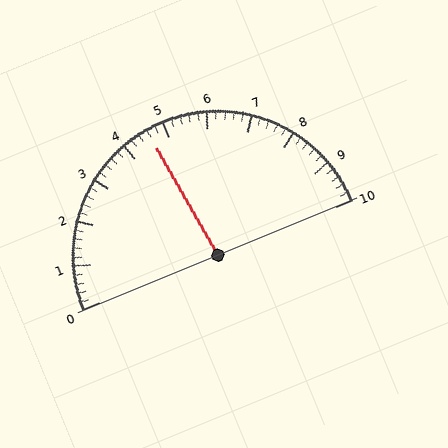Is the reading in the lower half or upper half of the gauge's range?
The reading is in the lower half of the range (0 to 10).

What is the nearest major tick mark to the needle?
The nearest major tick mark is 5.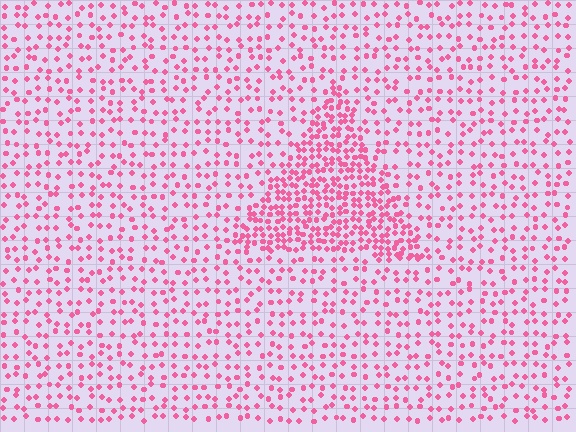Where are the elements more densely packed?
The elements are more densely packed inside the triangle boundary.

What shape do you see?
I see a triangle.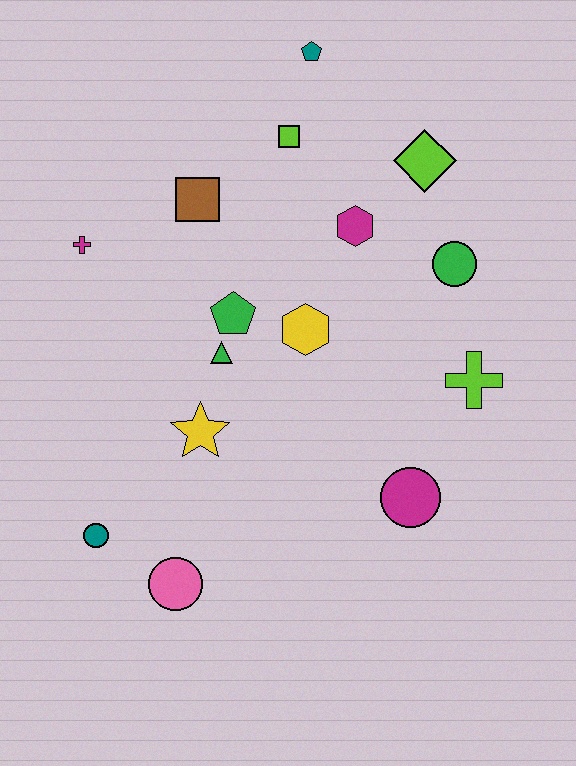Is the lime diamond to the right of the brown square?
Yes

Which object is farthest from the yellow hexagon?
The teal circle is farthest from the yellow hexagon.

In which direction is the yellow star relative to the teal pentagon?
The yellow star is below the teal pentagon.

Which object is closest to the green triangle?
The green pentagon is closest to the green triangle.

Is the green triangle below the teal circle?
No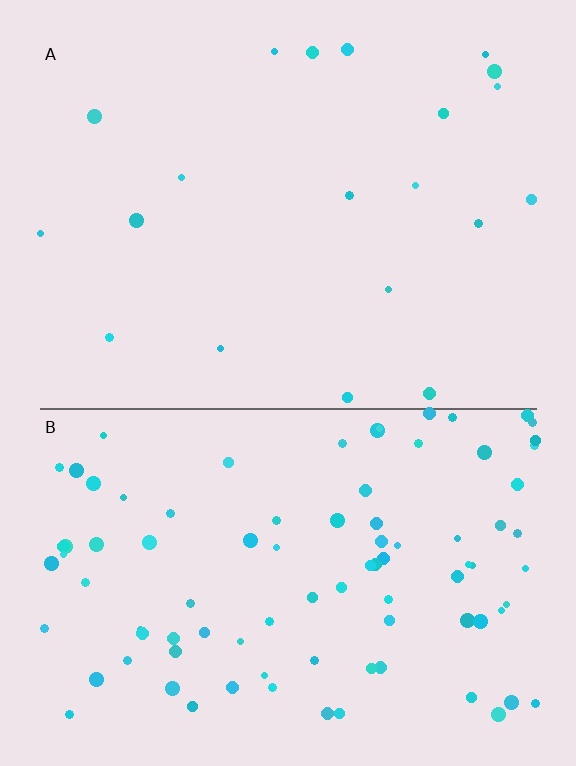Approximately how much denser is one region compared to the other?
Approximately 4.5× — region B over region A.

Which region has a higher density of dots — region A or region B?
B (the bottom).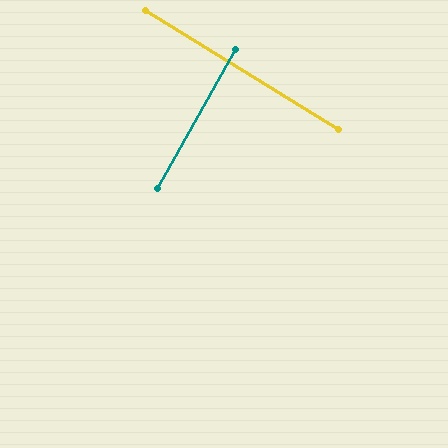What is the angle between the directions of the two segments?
Approximately 88 degrees.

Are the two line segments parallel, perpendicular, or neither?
Perpendicular — they meet at approximately 88°.